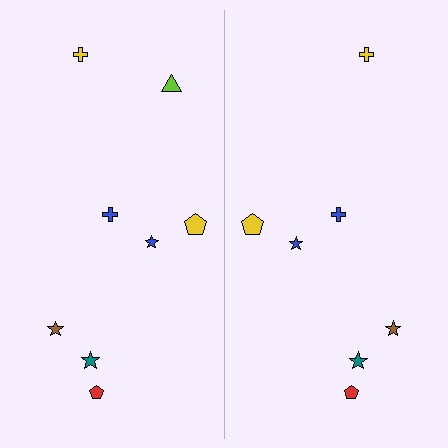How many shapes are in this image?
There are 15 shapes in this image.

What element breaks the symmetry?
A lime triangle is missing from the right side.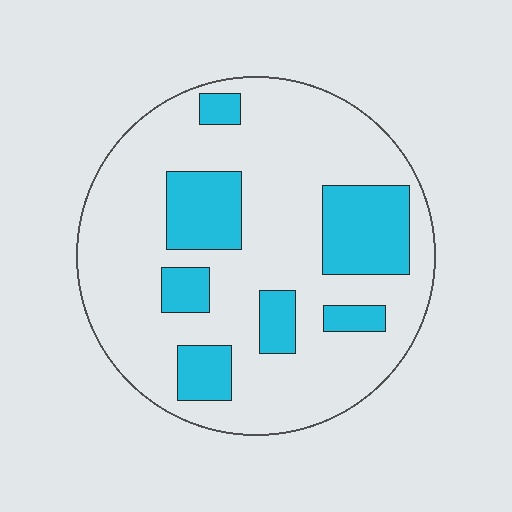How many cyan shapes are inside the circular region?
7.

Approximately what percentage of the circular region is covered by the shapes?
Approximately 25%.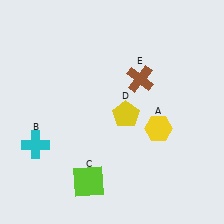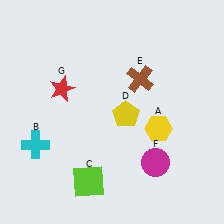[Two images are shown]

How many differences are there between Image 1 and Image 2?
There are 2 differences between the two images.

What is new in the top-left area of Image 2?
A red star (G) was added in the top-left area of Image 2.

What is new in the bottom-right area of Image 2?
A magenta circle (F) was added in the bottom-right area of Image 2.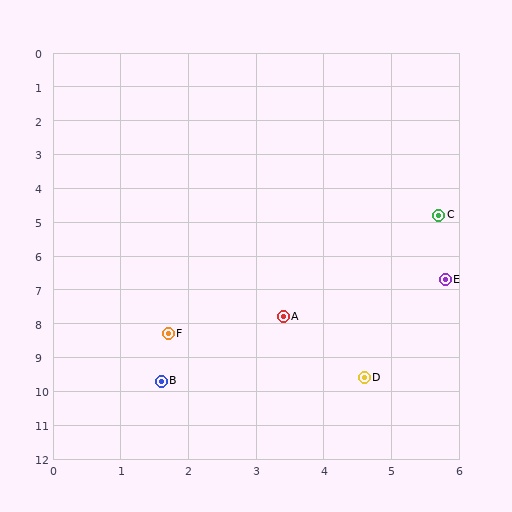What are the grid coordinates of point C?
Point C is at approximately (5.7, 4.8).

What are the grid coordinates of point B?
Point B is at approximately (1.6, 9.7).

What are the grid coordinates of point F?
Point F is at approximately (1.7, 8.3).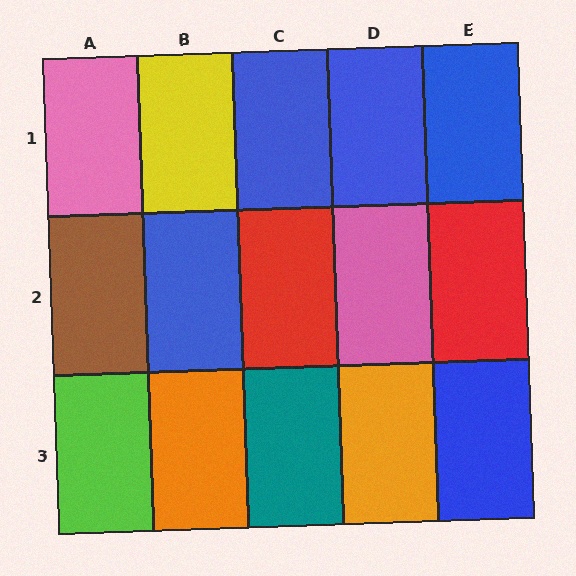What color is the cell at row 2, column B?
Blue.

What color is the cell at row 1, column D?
Blue.